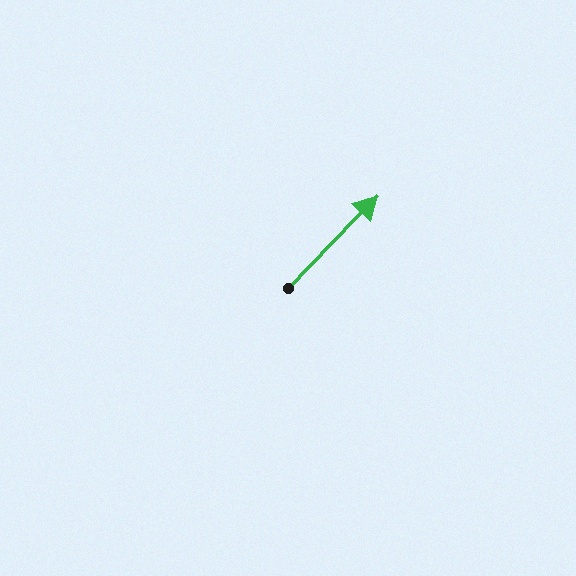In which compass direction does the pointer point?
Northeast.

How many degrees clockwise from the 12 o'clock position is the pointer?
Approximately 44 degrees.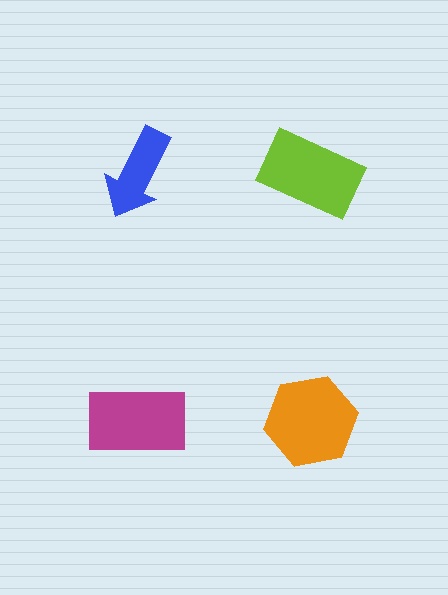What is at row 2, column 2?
An orange hexagon.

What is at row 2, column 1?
A magenta rectangle.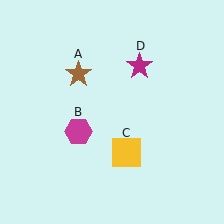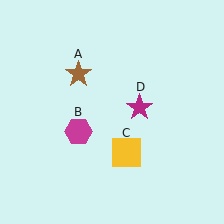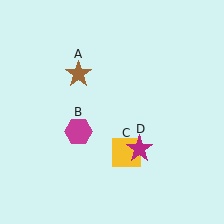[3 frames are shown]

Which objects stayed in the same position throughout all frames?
Brown star (object A) and magenta hexagon (object B) and yellow square (object C) remained stationary.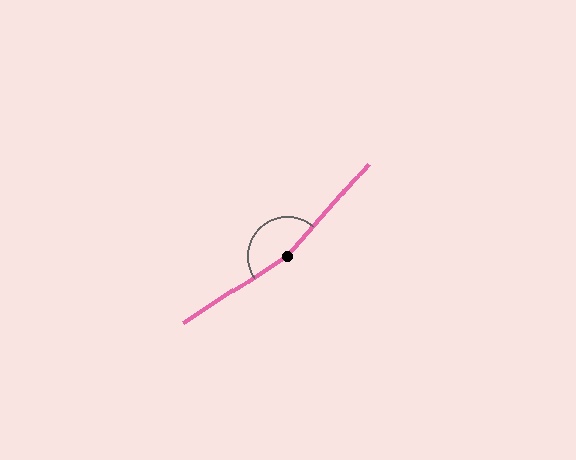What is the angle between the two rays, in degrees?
Approximately 164 degrees.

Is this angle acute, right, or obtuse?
It is obtuse.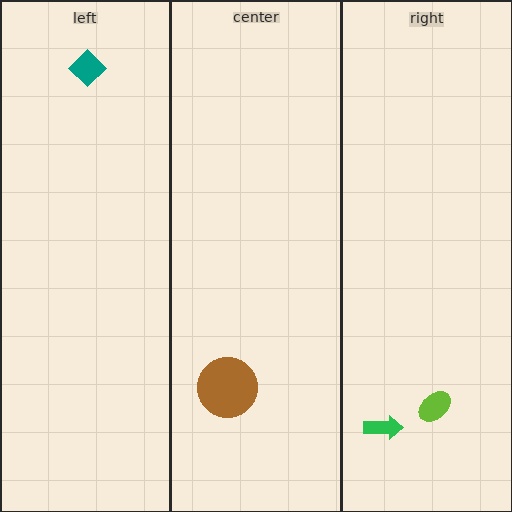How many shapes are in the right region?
2.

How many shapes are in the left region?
1.